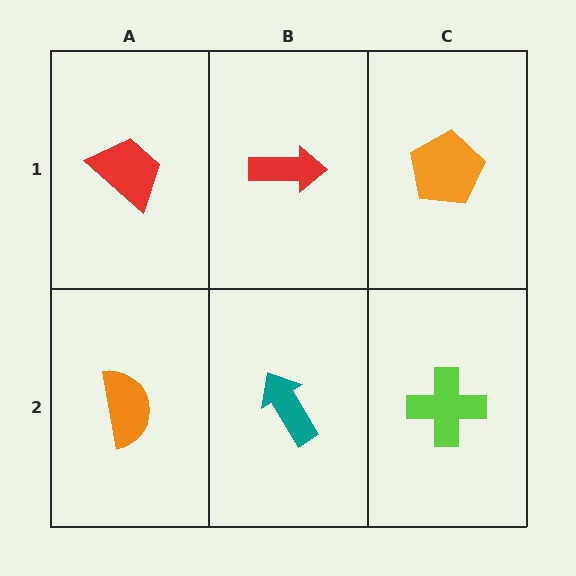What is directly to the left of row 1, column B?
A red trapezoid.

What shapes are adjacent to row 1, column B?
A teal arrow (row 2, column B), a red trapezoid (row 1, column A), an orange pentagon (row 1, column C).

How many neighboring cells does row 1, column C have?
2.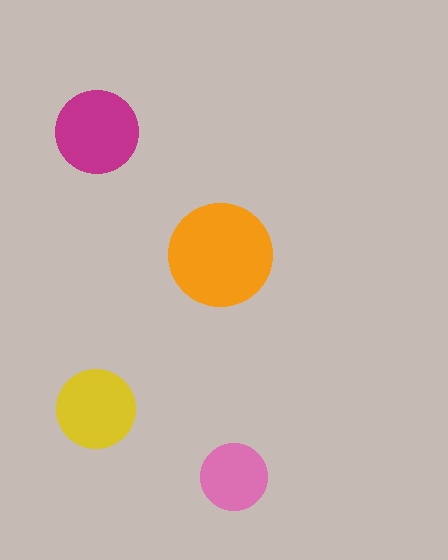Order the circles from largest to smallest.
the orange one, the magenta one, the yellow one, the pink one.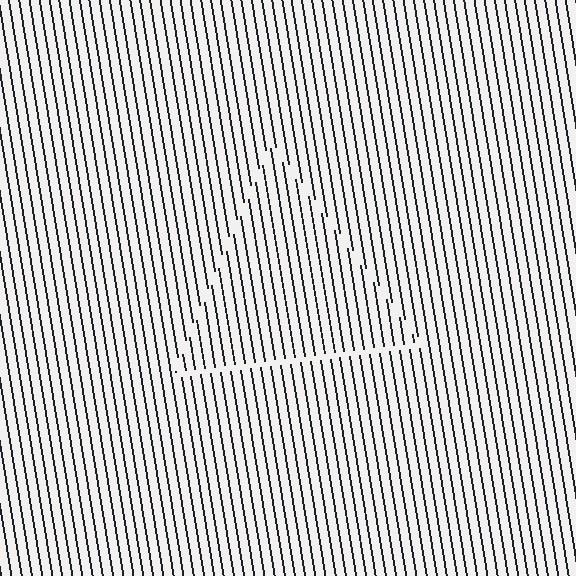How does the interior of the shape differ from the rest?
The interior of the shape contains the same grating, shifted by half a period — the contour is defined by the phase discontinuity where line-ends from the inner and outer gratings abut.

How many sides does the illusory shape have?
3 sides — the line-ends trace a triangle.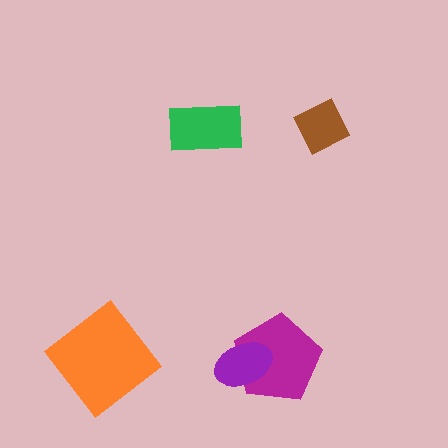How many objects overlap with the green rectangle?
0 objects overlap with the green rectangle.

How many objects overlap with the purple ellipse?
1 object overlaps with the purple ellipse.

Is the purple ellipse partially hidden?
No, no other shape covers it.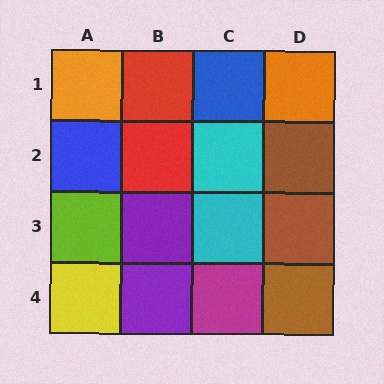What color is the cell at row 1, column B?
Red.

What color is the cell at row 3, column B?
Purple.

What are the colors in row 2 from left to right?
Blue, red, cyan, brown.